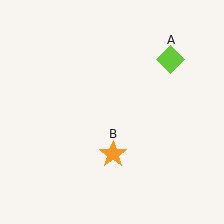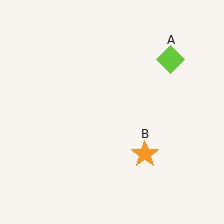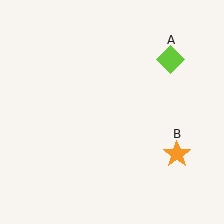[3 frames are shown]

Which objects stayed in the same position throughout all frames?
Lime diamond (object A) remained stationary.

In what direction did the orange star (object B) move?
The orange star (object B) moved right.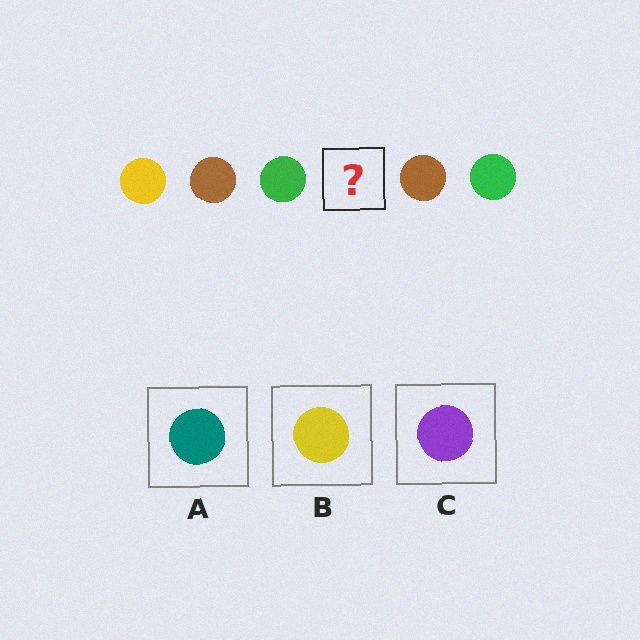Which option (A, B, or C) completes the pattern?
B.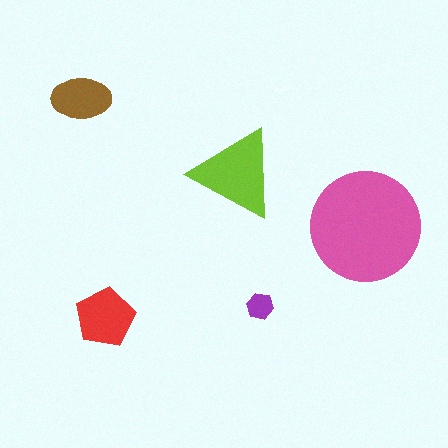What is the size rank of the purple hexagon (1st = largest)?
5th.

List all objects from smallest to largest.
The purple hexagon, the brown ellipse, the red pentagon, the lime triangle, the pink circle.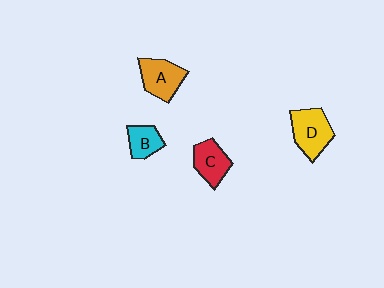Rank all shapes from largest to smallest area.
From largest to smallest: D (yellow), A (orange), C (red), B (cyan).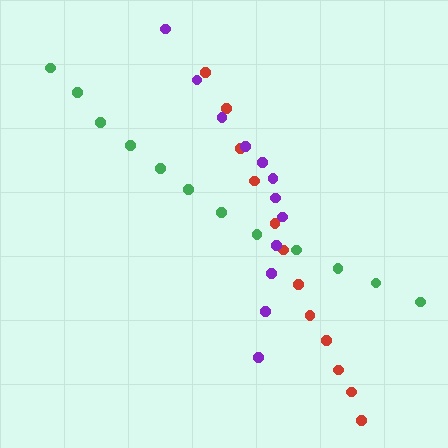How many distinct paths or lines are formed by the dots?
There are 3 distinct paths.